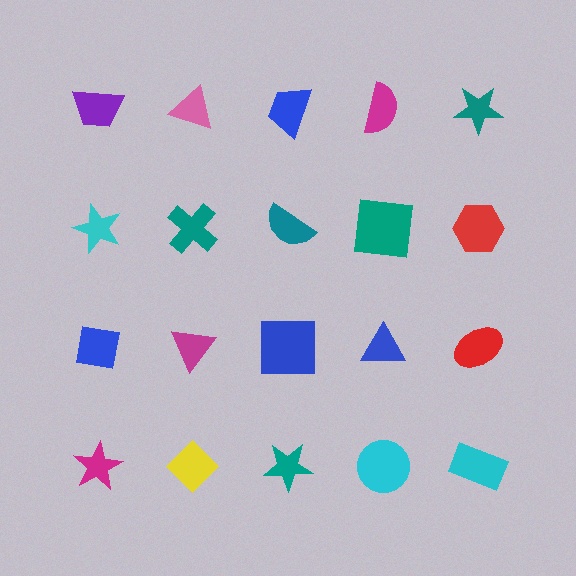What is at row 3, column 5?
A red ellipse.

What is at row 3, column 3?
A blue square.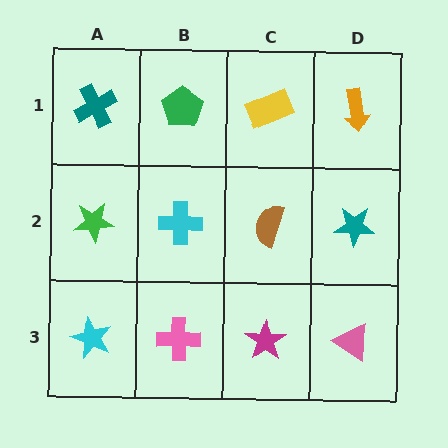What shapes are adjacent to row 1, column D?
A teal star (row 2, column D), a yellow rectangle (row 1, column C).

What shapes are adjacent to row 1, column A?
A green star (row 2, column A), a green pentagon (row 1, column B).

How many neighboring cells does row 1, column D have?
2.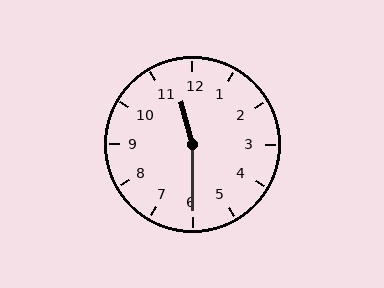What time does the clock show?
11:30.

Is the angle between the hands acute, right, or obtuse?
It is obtuse.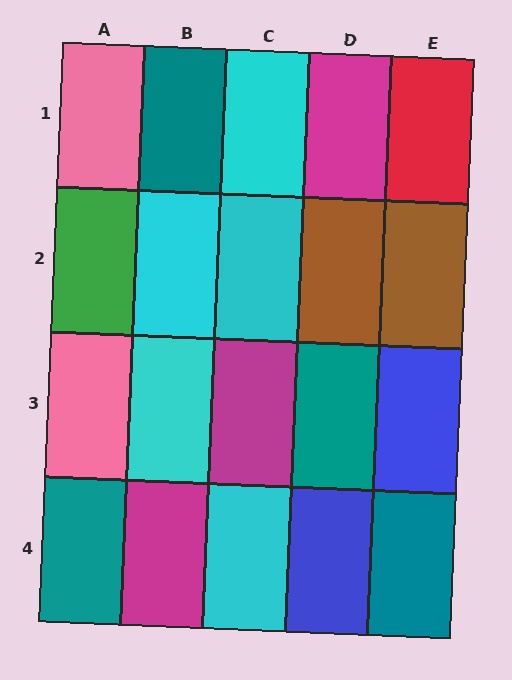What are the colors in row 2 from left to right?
Green, cyan, cyan, brown, brown.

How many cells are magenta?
3 cells are magenta.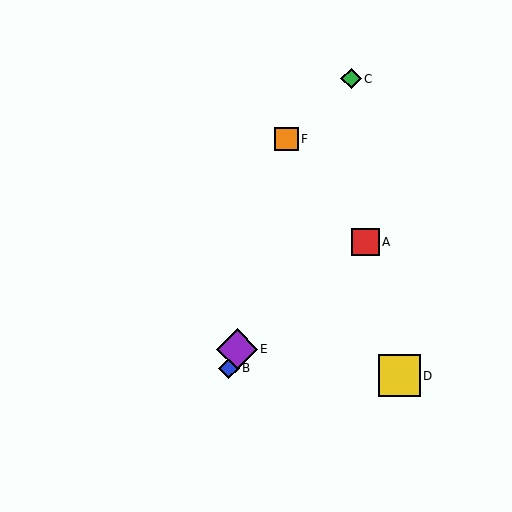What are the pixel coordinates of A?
Object A is at (365, 242).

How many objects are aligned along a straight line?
3 objects (B, C, E) are aligned along a straight line.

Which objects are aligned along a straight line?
Objects B, C, E are aligned along a straight line.